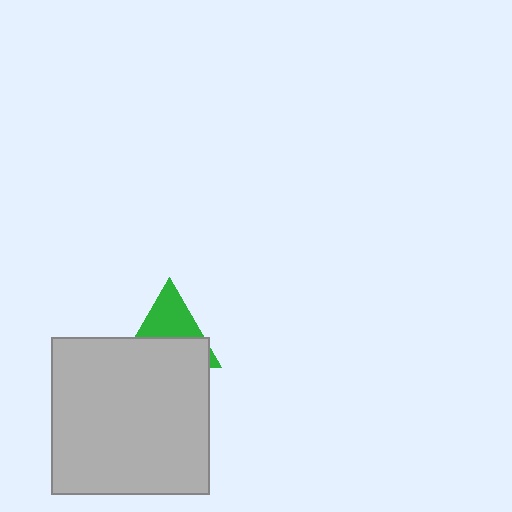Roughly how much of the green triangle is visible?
About half of it is visible (roughly 48%).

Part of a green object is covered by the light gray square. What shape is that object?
It is a triangle.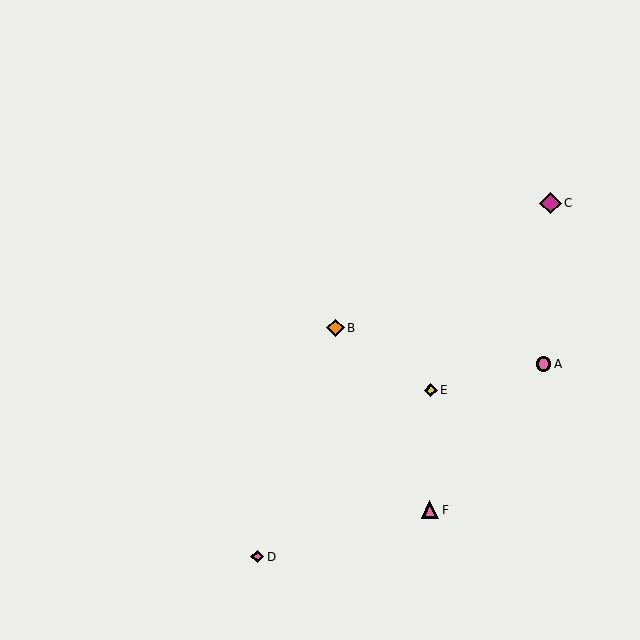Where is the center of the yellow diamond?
The center of the yellow diamond is at (431, 390).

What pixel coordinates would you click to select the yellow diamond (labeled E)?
Click at (431, 390) to select the yellow diamond E.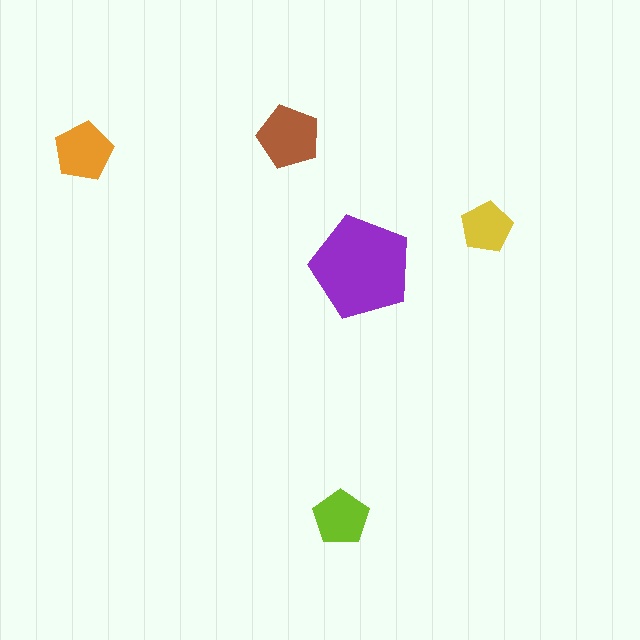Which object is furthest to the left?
The orange pentagon is leftmost.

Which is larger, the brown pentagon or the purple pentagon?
The purple one.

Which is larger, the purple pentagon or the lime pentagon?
The purple one.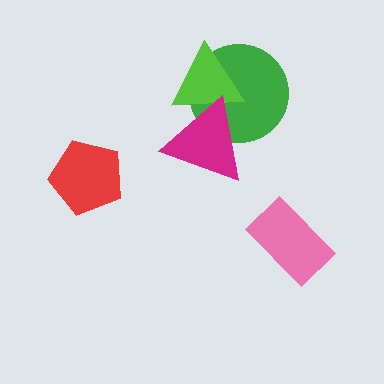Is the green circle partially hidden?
Yes, it is partially covered by another shape.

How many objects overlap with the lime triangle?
2 objects overlap with the lime triangle.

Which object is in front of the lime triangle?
The magenta triangle is in front of the lime triangle.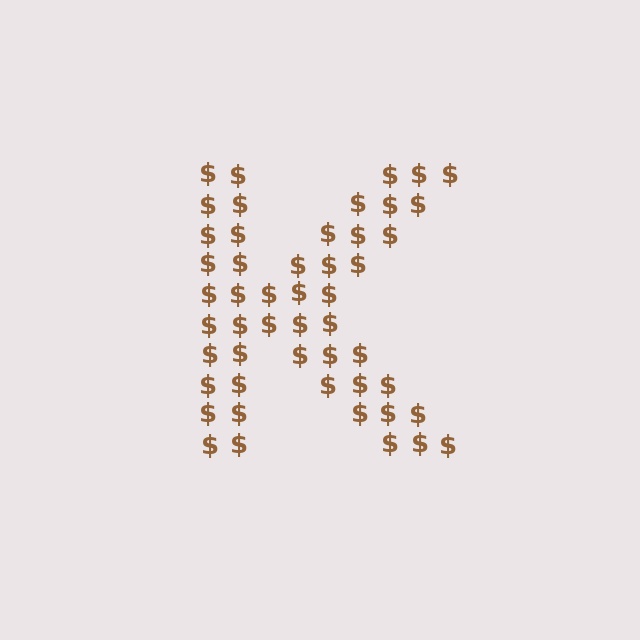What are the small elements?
The small elements are dollar signs.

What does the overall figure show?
The overall figure shows the letter K.